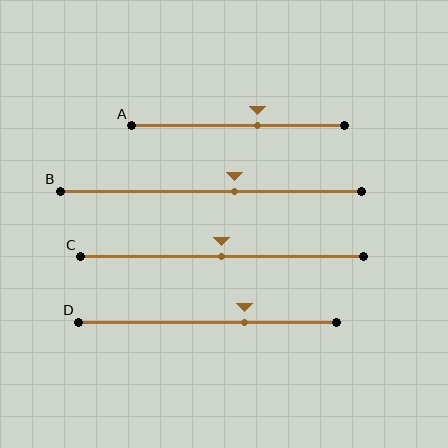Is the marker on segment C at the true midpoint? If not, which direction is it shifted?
Yes, the marker on segment C is at the true midpoint.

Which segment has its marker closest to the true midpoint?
Segment C has its marker closest to the true midpoint.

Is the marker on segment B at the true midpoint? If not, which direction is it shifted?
No, the marker on segment B is shifted to the right by about 8% of the segment length.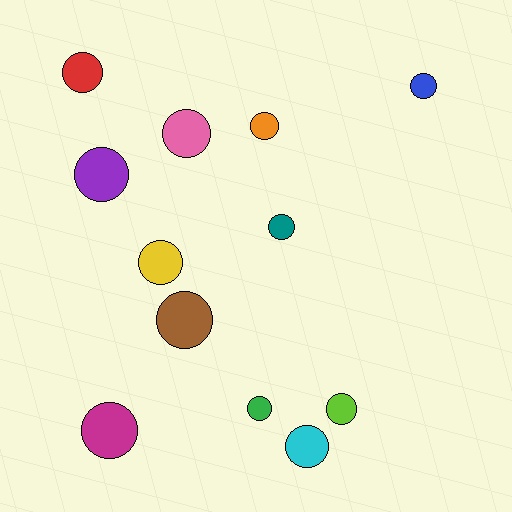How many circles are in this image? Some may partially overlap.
There are 12 circles.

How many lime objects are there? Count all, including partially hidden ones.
There is 1 lime object.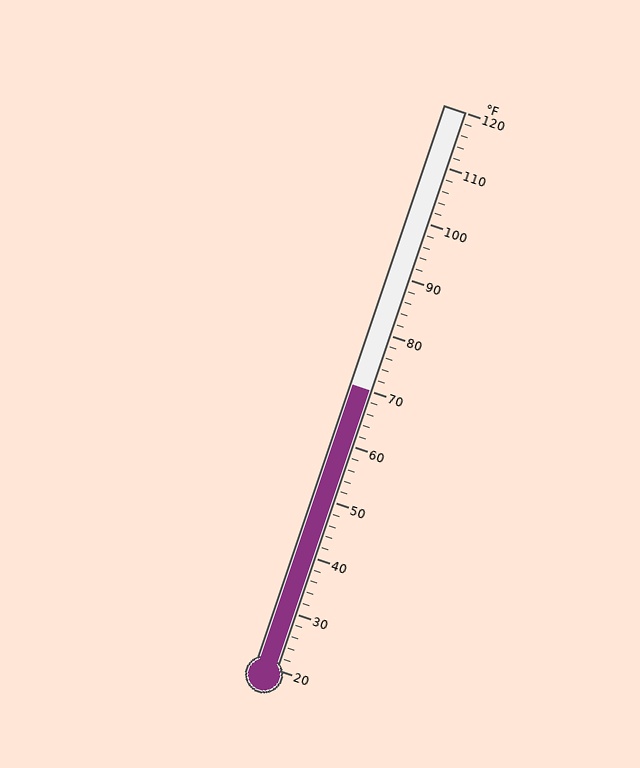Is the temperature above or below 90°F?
The temperature is below 90°F.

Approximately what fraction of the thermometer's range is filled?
The thermometer is filled to approximately 50% of its range.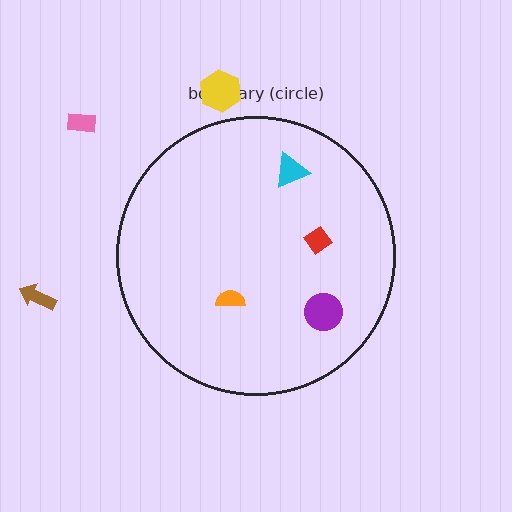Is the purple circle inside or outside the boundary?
Inside.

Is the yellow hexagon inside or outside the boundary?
Outside.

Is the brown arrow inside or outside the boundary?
Outside.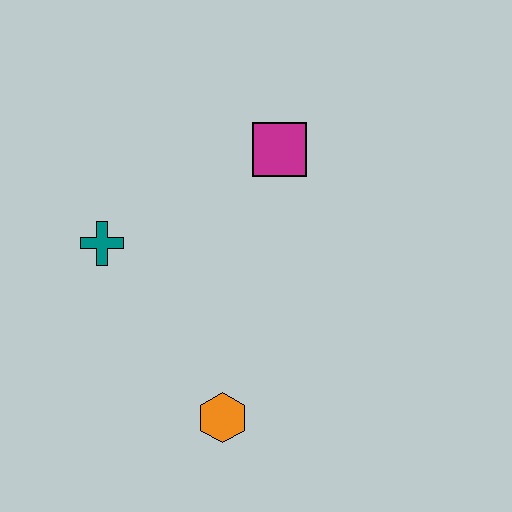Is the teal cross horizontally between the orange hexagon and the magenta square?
No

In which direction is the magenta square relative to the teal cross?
The magenta square is to the right of the teal cross.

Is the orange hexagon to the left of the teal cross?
No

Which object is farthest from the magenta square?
The orange hexagon is farthest from the magenta square.